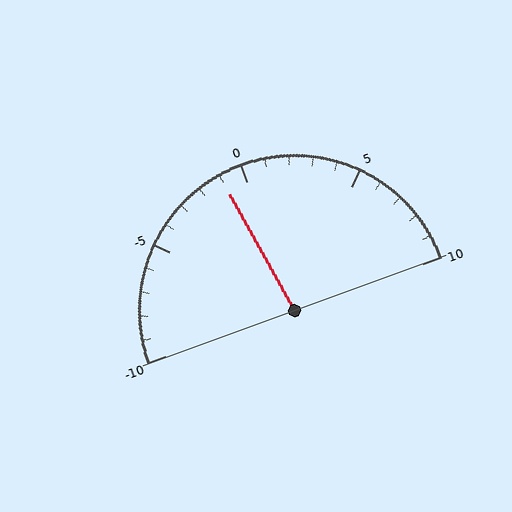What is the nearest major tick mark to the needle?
The nearest major tick mark is 0.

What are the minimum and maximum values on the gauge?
The gauge ranges from -10 to 10.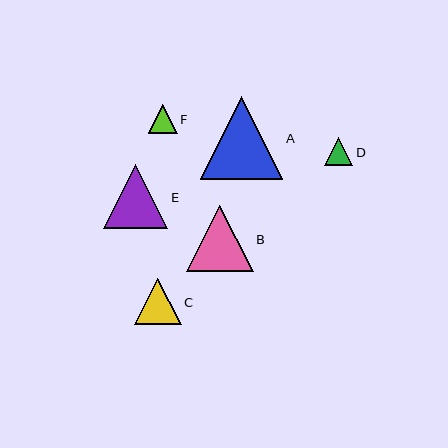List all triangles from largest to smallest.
From largest to smallest: A, B, E, C, F, D.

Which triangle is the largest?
Triangle A is the largest with a size of approximately 82 pixels.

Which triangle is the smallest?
Triangle D is the smallest with a size of approximately 28 pixels.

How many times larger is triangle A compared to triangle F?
Triangle A is approximately 2.8 times the size of triangle F.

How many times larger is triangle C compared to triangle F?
Triangle C is approximately 1.6 times the size of triangle F.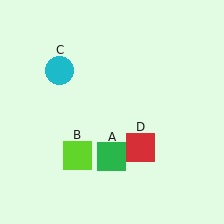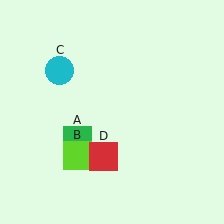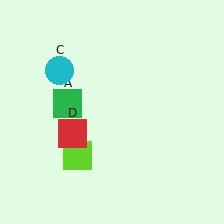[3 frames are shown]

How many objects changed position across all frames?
2 objects changed position: green square (object A), red square (object D).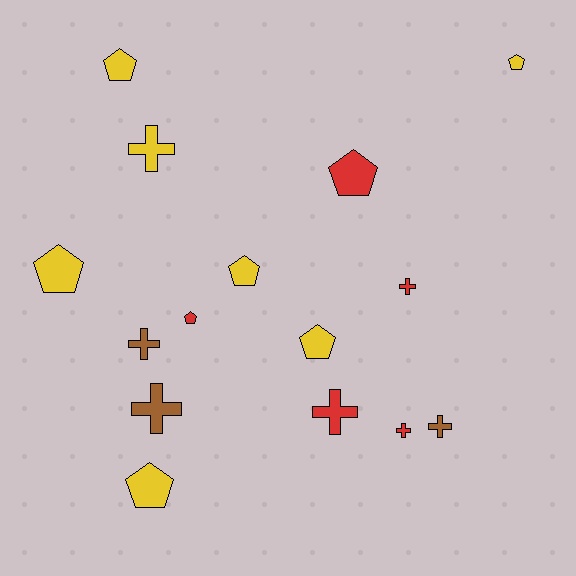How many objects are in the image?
There are 15 objects.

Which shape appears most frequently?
Pentagon, with 8 objects.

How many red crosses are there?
There are 3 red crosses.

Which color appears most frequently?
Yellow, with 7 objects.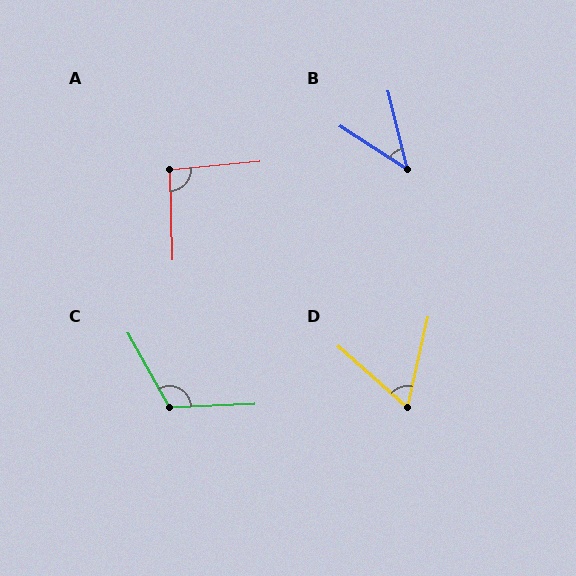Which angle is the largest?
C, at approximately 117 degrees.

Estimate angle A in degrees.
Approximately 94 degrees.